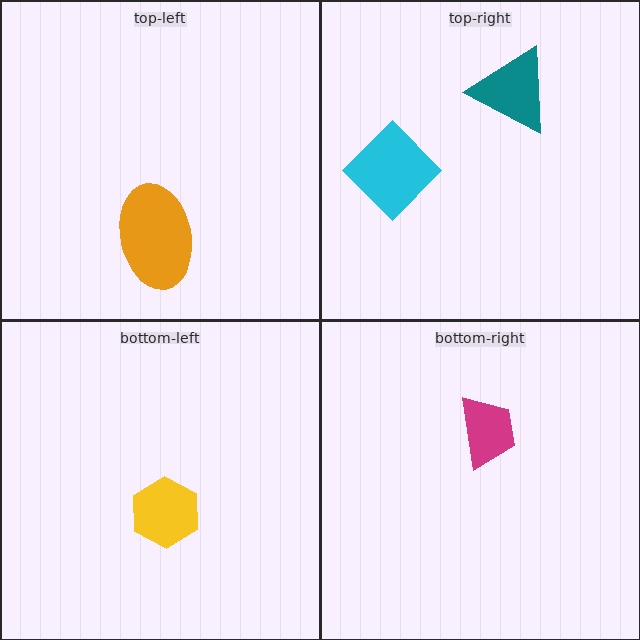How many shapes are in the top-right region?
2.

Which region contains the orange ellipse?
The top-left region.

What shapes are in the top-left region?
The orange ellipse.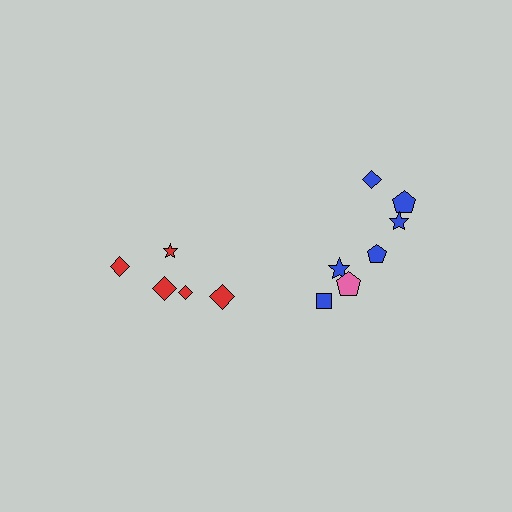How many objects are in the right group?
There are 7 objects.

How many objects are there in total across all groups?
There are 12 objects.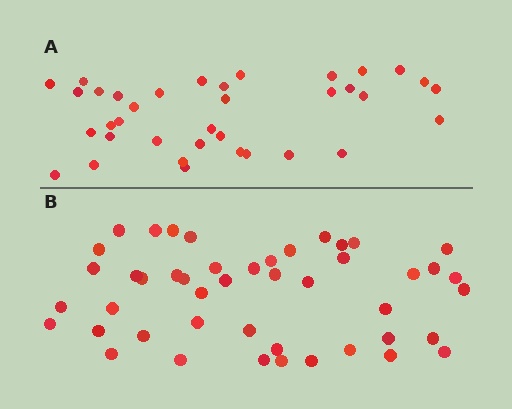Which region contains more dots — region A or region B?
Region B (the bottom region) has more dots.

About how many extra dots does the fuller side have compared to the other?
Region B has roughly 10 or so more dots than region A.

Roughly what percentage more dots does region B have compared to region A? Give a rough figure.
About 30% more.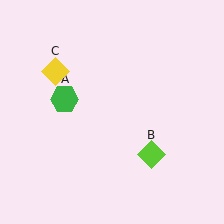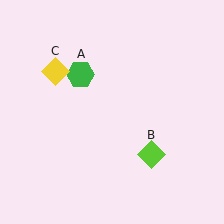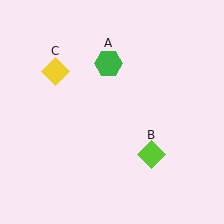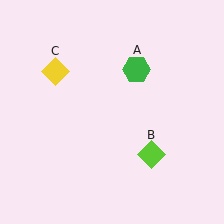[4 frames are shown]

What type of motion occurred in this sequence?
The green hexagon (object A) rotated clockwise around the center of the scene.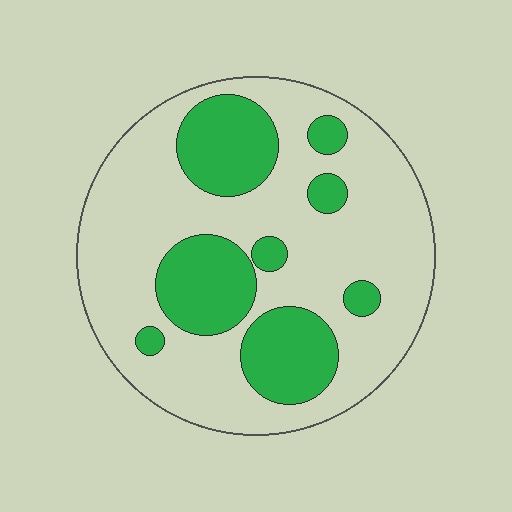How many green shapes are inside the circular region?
8.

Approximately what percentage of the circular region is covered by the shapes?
Approximately 30%.